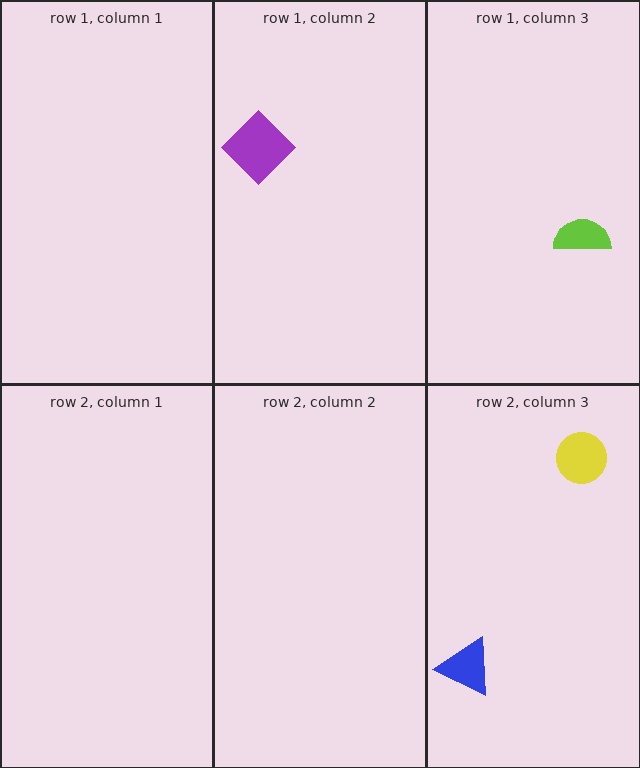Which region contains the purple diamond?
The row 1, column 2 region.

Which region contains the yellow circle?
The row 2, column 3 region.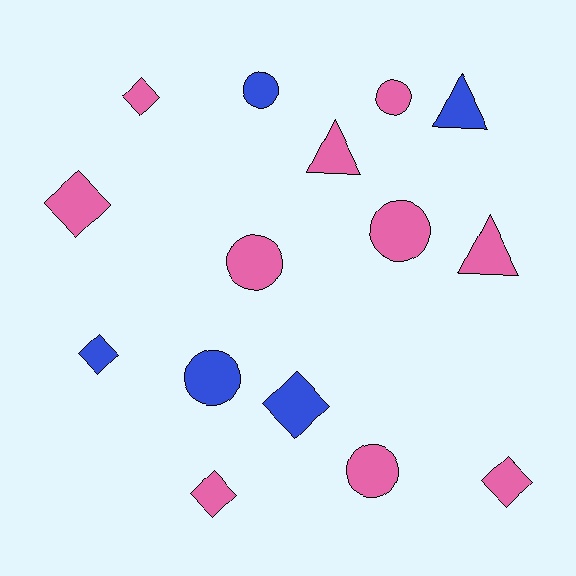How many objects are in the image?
There are 15 objects.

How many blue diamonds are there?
There are 2 blue diamonds.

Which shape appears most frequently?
Diamond, with 6 objects.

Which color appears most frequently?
Pink, with 10 objects.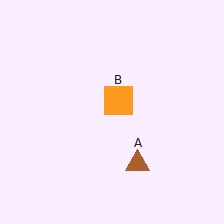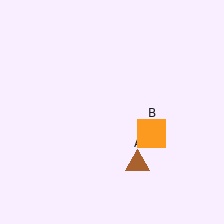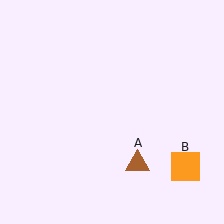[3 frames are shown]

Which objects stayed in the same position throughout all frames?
Brown triangle (object A) remained stationary.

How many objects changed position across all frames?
1 object changed position: orange square (object B).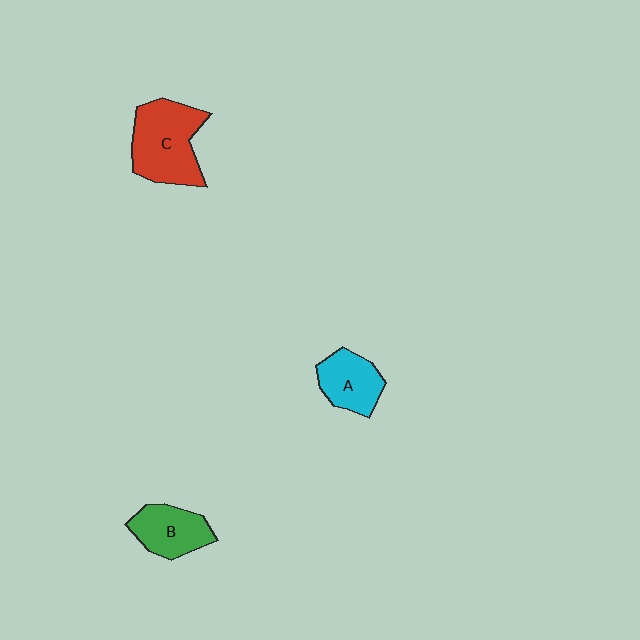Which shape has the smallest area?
Shape A (cyan).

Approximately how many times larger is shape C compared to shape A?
Approximately 1.6 times.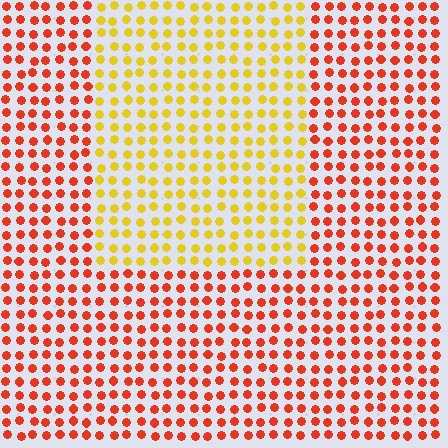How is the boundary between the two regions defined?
The boundary is defined purely by a slight shift in hue (about 46 degrees). Spacing, size, and orientation are identical on both sides.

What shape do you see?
I see a rectangle.